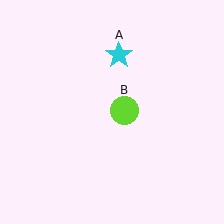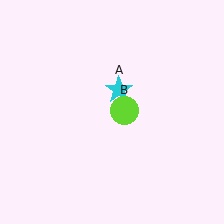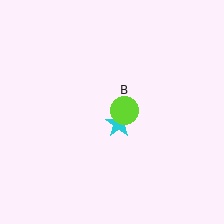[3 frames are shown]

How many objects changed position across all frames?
1 object changed position: cyan star (object A).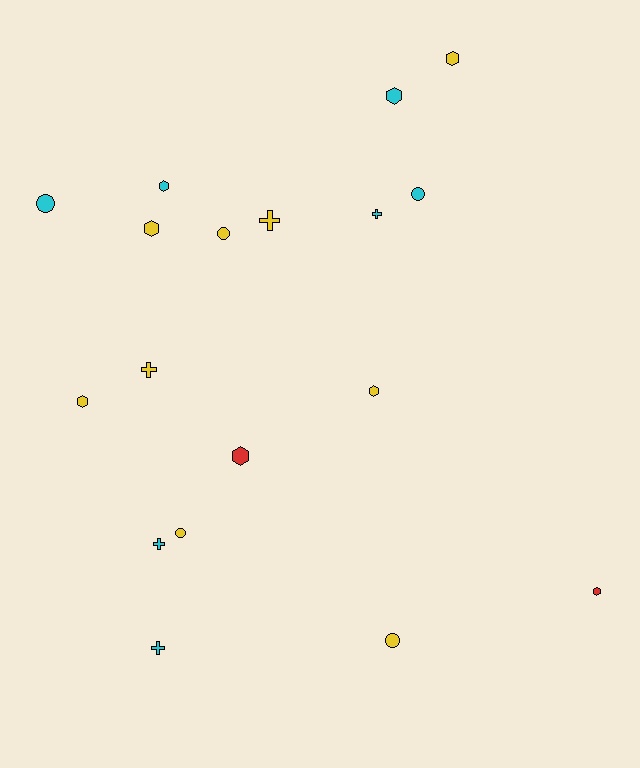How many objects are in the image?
There are 18 objects.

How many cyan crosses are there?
There are 3 cyan crosses.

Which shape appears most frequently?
Hexagon, with 8 objects.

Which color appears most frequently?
Yellow, with 9 objects.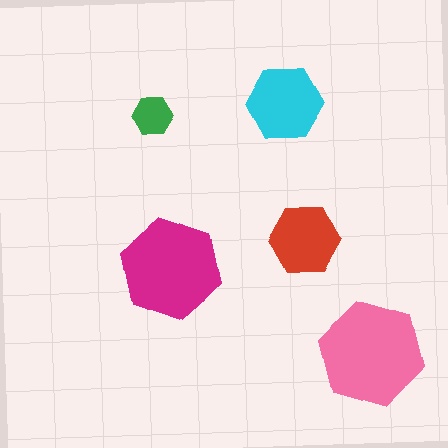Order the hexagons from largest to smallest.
the pink one, the magenta one, the cyan one, the red one, the green one.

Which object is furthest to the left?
The green hexagon is leftmost.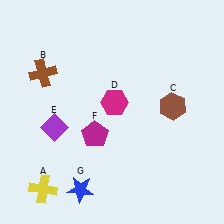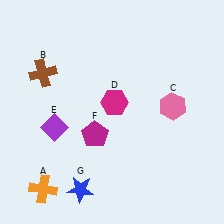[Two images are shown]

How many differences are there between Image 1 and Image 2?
There are 2 differences between the two images.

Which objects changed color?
A changed from yellow to orange. C changed from brown to pink.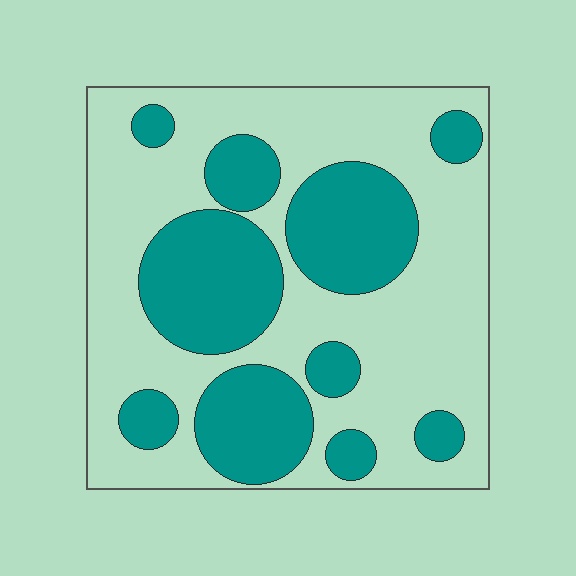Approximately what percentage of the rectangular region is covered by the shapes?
Approximately 35%.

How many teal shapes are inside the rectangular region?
10.